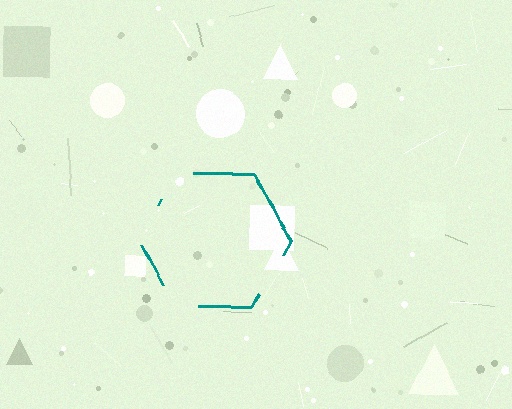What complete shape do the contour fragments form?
The contour fragments form a hexagon.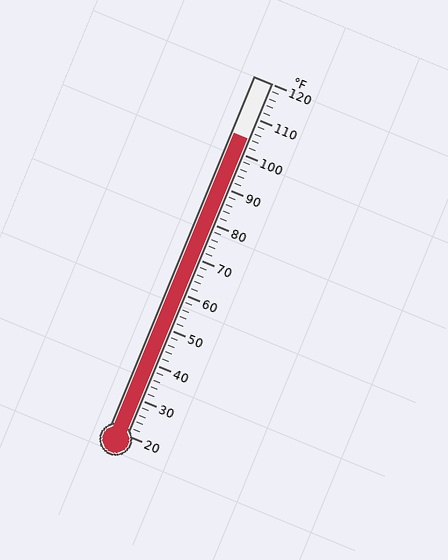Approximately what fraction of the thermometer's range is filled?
The thermometer is filled to approximately 85% of its range.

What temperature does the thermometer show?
The thermometer shows approximately 104°F.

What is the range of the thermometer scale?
The thermometer scale ranges from 20°F to 120°F.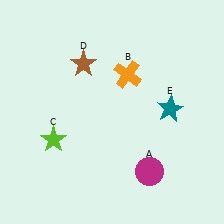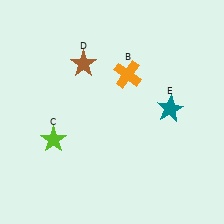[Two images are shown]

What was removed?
The magenta circle (A) was removed in Image 2.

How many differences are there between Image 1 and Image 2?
There is 1 difference between the two images.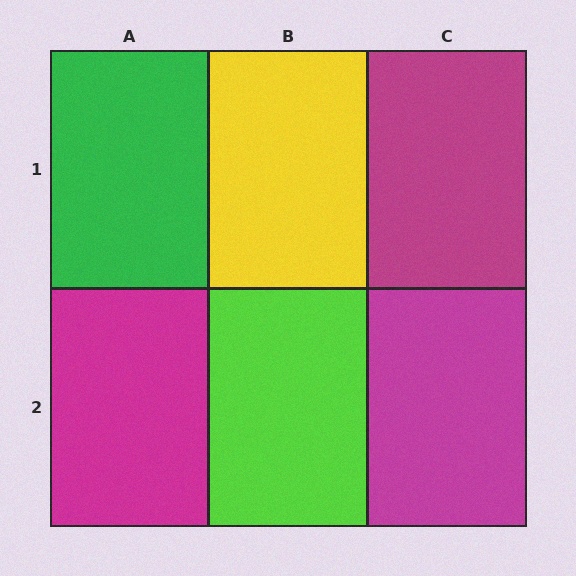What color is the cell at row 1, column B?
Yellow.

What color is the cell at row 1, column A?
Green.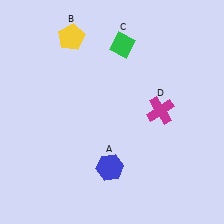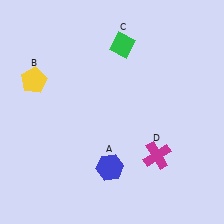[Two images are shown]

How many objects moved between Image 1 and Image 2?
2 objects moved between the two images.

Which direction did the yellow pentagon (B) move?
The yellow pentagon (B) moved down.